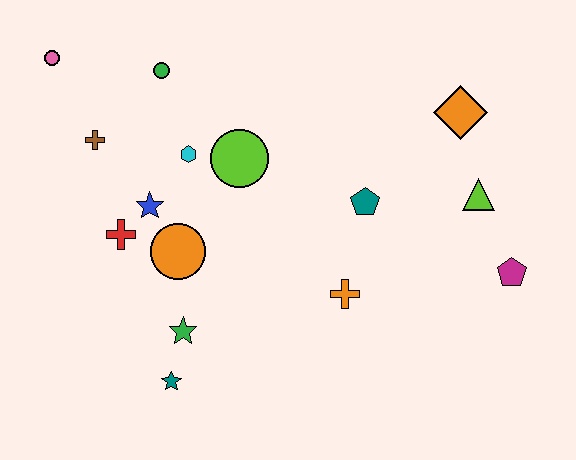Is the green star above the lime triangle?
No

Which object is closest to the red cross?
The blue star is closest to the red cross.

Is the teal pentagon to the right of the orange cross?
Yes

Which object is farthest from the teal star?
The orange diamond is farthest from the teal star.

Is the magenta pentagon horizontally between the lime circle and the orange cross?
No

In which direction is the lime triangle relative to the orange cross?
The lime triangle is to the right of the orange cross.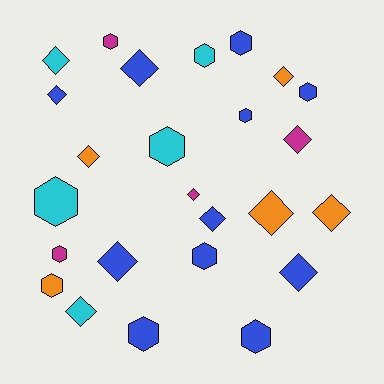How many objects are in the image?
There are 25 objects.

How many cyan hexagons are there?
There are 3 cyan hexagons.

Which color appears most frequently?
Blue, with 11 objects.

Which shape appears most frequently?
Diamond, with 13 objects.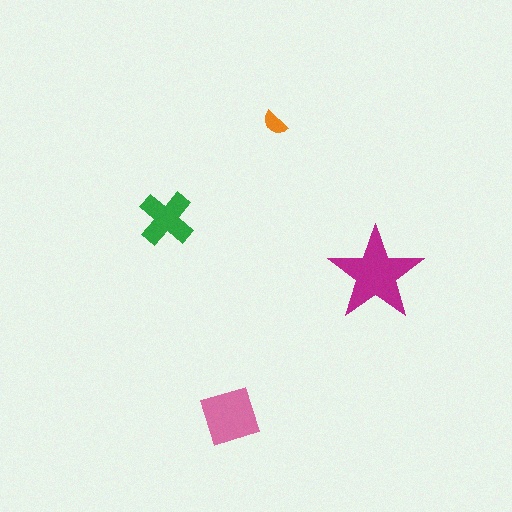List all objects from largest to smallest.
The magenta star, the pink square, the green cross, the orange semicircle.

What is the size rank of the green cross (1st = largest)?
3rd.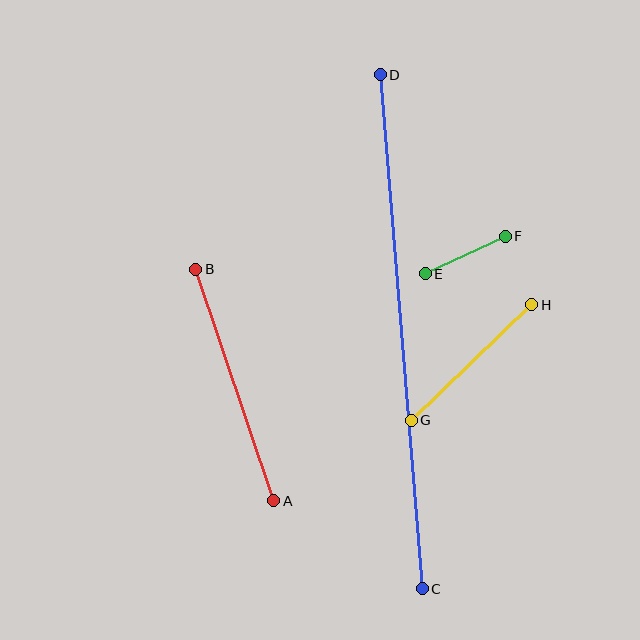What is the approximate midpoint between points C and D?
The midpoint is at approximately (401, 332) pixels.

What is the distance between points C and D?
The distance is approximately 515 pixels.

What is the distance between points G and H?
The distance is approximately 167 pixels.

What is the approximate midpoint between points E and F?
The midpoint is at approximately (465, 255) pixels.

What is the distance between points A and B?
The distance is approximately 245 pixels.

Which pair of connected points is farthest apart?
Points C and D are farthest apart.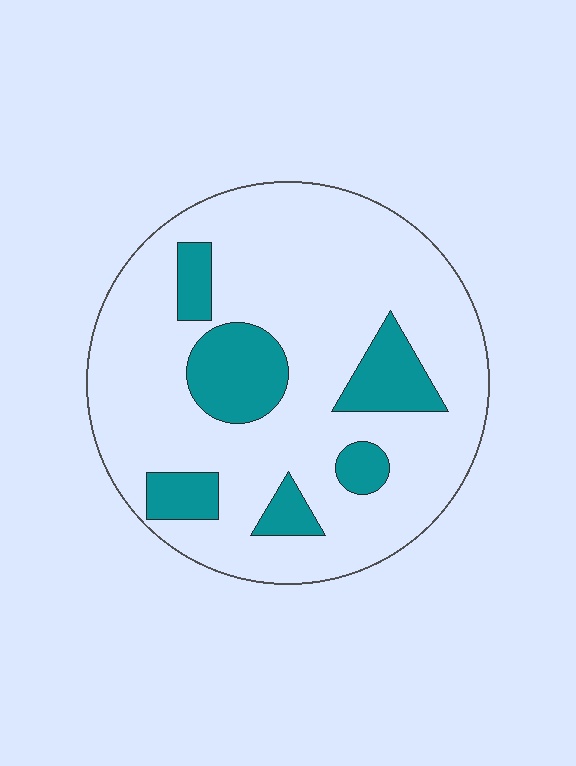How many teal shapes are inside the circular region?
6.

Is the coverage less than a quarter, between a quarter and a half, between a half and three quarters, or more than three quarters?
Less than a quarter.